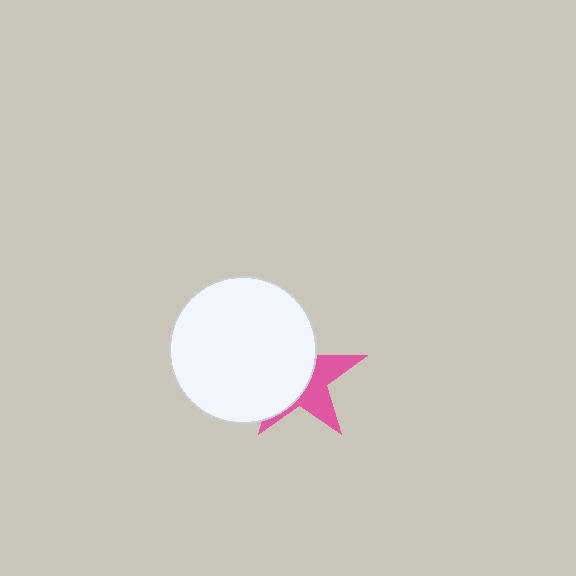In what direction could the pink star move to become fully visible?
The pink star could move right. That would shift it out from behind the white circle entirely.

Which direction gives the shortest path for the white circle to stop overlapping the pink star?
Moving left gives the shortest separation.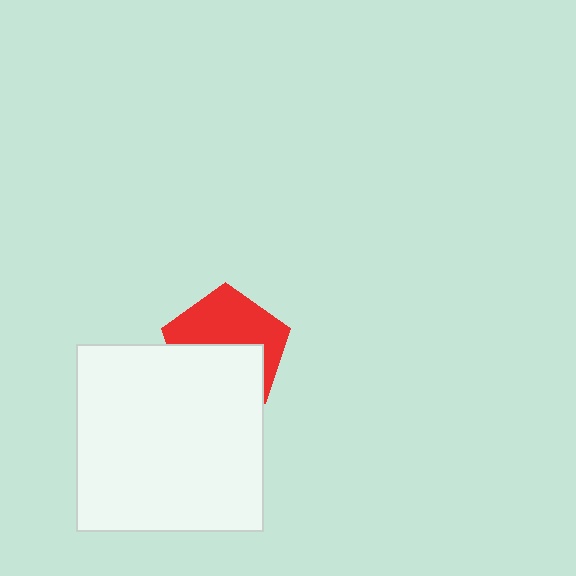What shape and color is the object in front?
The object in front is a white square.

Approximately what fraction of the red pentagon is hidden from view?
Roughly 48% of the red pentagon is hidden behind the white square.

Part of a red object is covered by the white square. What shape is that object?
It is a pentagon.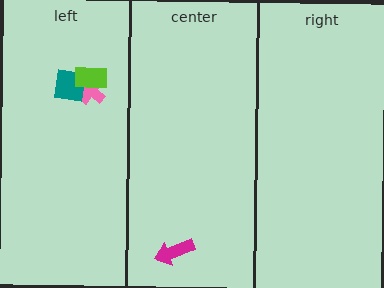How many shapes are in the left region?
3.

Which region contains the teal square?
The left region.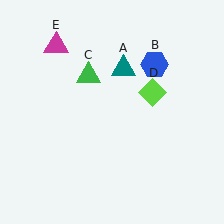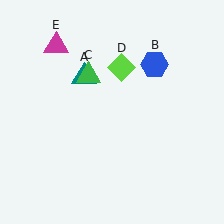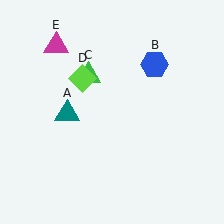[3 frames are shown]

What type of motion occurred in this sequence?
The teal triangle (object A), lime diamond (object D) rotated counterclockwise around the center of the scene.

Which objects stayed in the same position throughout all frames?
Blue hexagon (object B) and green triangle (object C) and magenta triangle (object E) remained stationary.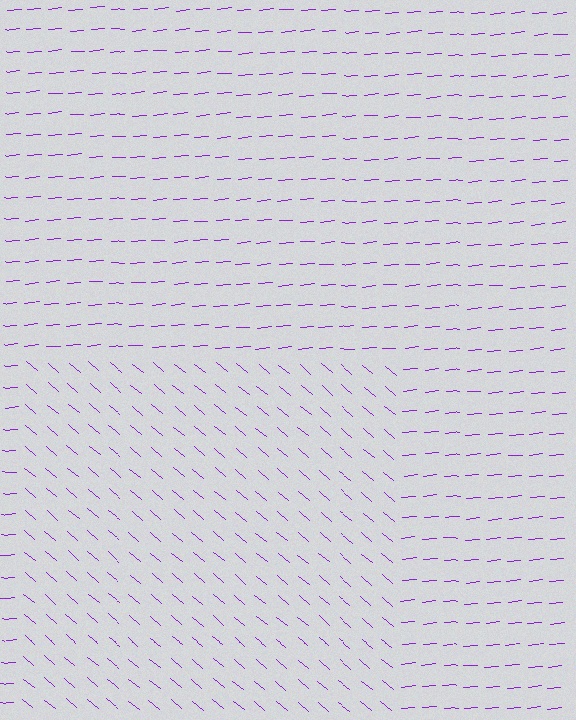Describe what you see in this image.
The image is filled with small purple line segments. A rectangle region in the image has lines oriented differently from the surrounding lines, creating a visible texture boundary.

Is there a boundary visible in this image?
Yes, there is a texture boundary formed by a change in line orientation.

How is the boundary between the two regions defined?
The boundary is defined purely by a change in line orientation (approximately 45 degrees difference). All lines are the same color and thickness.